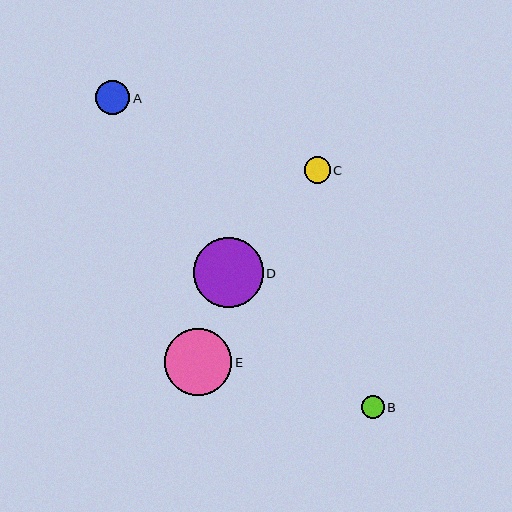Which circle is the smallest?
Circle B is the smallest with a size of approximately 23 pixels.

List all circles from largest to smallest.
From largest to smallest: D, E, A, C, B.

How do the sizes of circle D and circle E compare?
Circle D and circle E are approximately the same size.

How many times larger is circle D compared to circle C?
Circle D is approximately 2.6 times the size of circle C.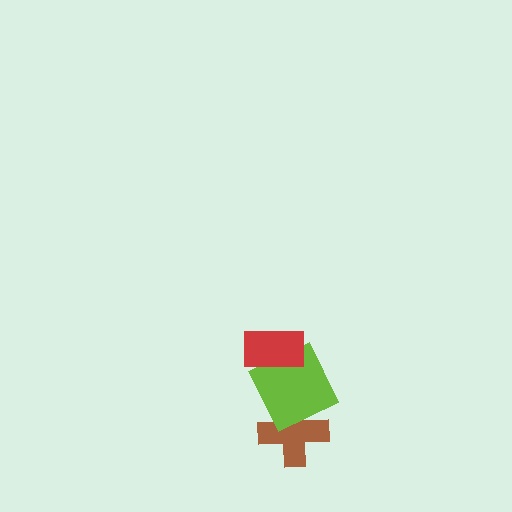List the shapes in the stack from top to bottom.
From top to bottom: the red rectangle, the lime square, the brown cross.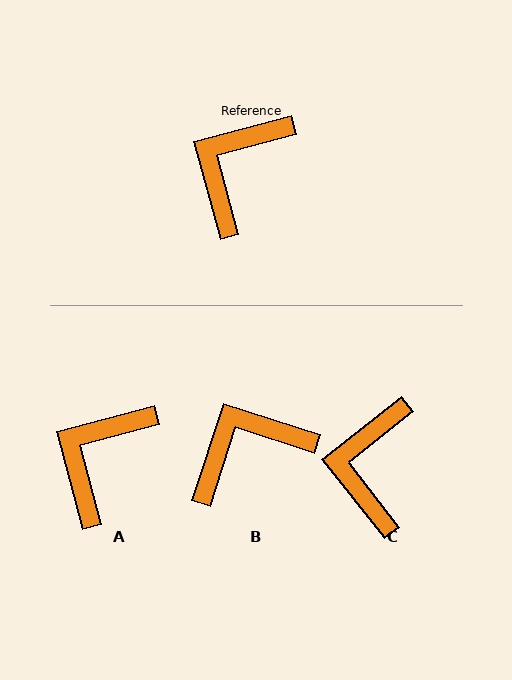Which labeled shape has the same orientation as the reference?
A.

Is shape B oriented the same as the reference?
No, it is off by about 33 degrees.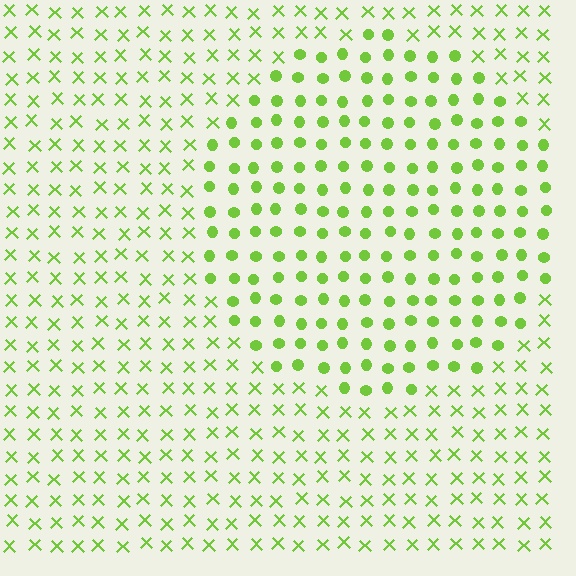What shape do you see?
I see a circle.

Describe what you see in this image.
The image is filled with small lime elements arranged in a uniform grid. A circle-shaped region contains circles, while the surrounding area contains X marks. The boundary is defined purely by the change in element shape.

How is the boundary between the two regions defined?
The boundary is defined by a change in element shape: circles inside vs. X marks outside. All elements share the same color and spacing.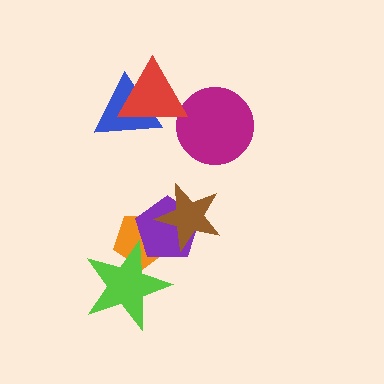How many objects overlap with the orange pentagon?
3 objects overlap with the orange pentagon.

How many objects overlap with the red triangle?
2 objects overlap with the red triangle.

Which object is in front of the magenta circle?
The red triangle is in front of the magenta circle.